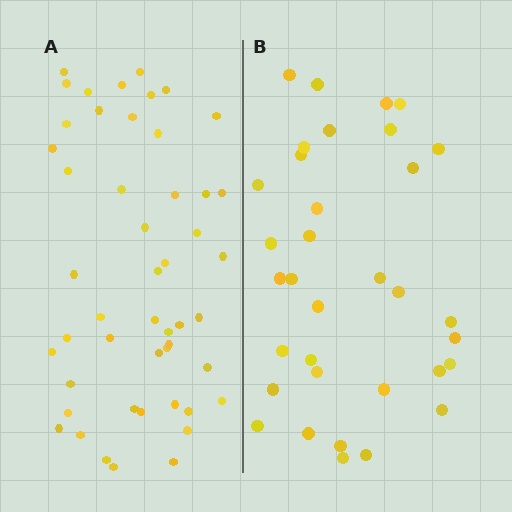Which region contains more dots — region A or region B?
Region A (the left region) has more dots.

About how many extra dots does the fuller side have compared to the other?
Region A has approximately 15 more dots than region B.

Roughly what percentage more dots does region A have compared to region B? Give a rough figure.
About 45% more.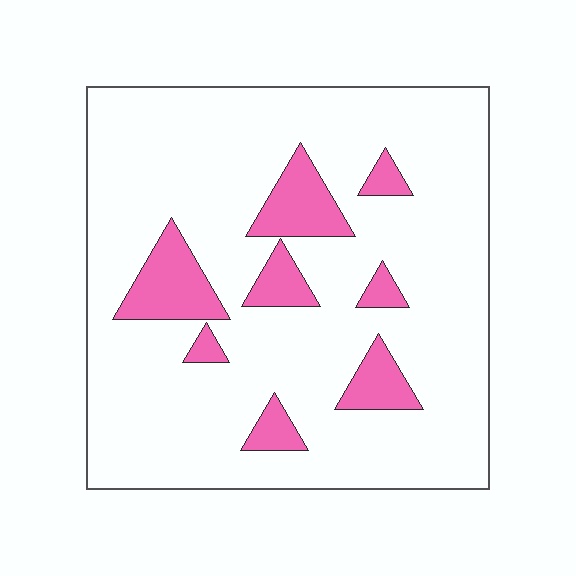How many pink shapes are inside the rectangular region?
8.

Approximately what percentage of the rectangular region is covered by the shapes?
Approximately 15%.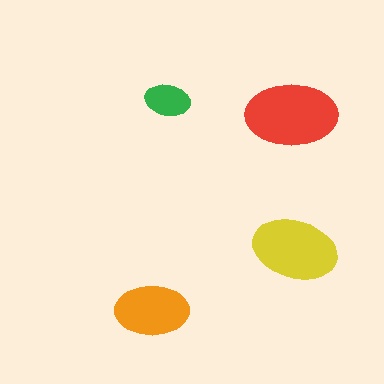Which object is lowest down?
The orange ellipse is bottommost.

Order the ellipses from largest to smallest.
the red one, the yellow one, the orange one, the green one.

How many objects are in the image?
There are 4 objects in the image.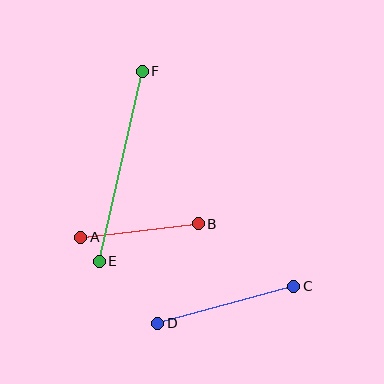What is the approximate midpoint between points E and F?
The midpoint is at approximately (121, 166) pixels.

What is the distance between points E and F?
The distance is approximately 195 pixels.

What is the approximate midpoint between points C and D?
The midpoint is at approximately (226, 305) pixels.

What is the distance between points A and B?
The distance is approximately 118 pixels.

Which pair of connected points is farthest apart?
Points E and F are farthest apart.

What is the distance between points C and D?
The distance is approximately 141 pixels.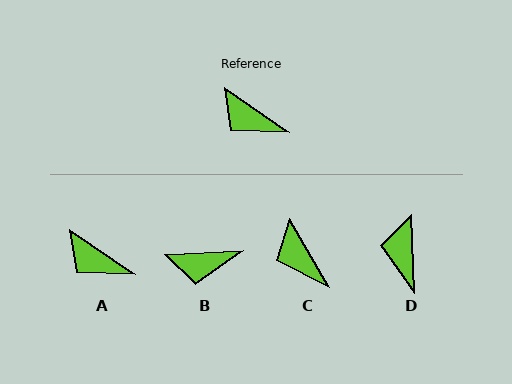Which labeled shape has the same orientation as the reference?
A.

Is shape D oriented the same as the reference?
No, it is off by about 53 degrees.